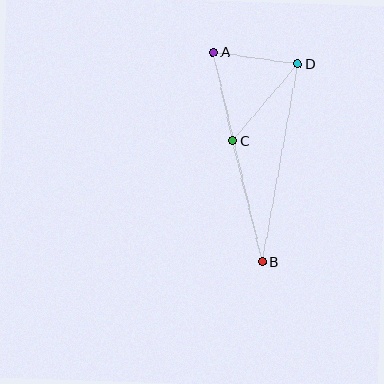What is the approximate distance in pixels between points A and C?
The distance between A and C is approximately 91 pixels.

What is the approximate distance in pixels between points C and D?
The distance between C and D is approximately 101 pixels.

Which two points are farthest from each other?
Points A and B are farthest from each other.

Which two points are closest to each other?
Points A and D are closest to each other.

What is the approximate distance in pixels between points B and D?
The distance between B and D is approximately 201 pixels.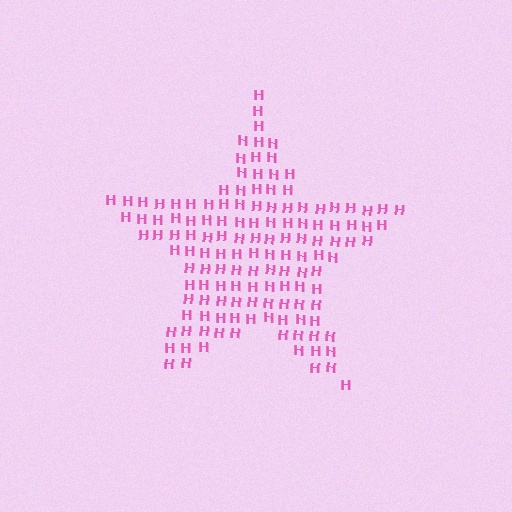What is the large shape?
The large shape is a star.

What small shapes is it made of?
It is made of small letter H's.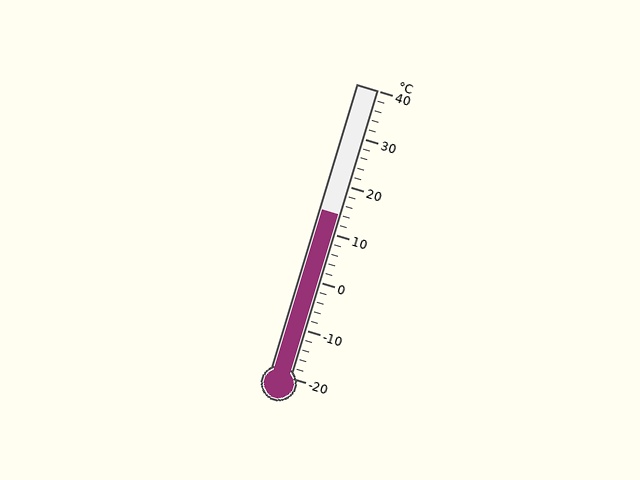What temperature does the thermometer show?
The thermometer shows approximately 14°C.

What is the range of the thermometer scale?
The thermometer scale ranges from -20°C to 40°C.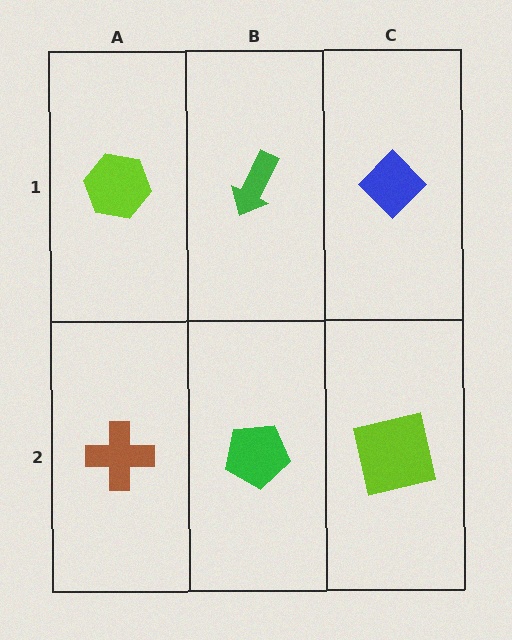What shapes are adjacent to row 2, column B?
A green arrow (row 1, column B), a brown cross (row 2, column A), a lime square (row 2, column C).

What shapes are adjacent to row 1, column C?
A lime square (row 2, column C), a green arrow (row 1, column B).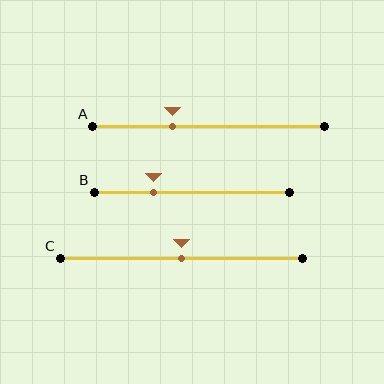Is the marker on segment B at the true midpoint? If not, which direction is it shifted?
No, the marker on segment B is shifted to the left by about 20% of the segment length.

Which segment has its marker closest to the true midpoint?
Segment C has its marker closest to the true midpoint.